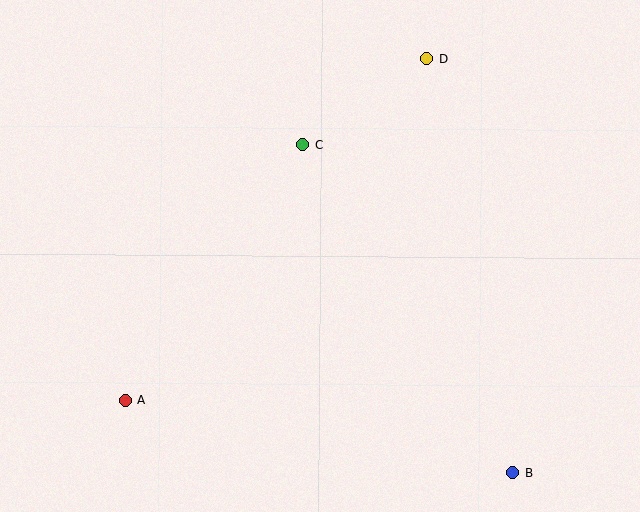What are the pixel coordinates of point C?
Point C is at (303, 145).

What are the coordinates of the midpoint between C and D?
The midpoint between C and D is at (365, 102).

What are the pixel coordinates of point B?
Point B is at (513, 473).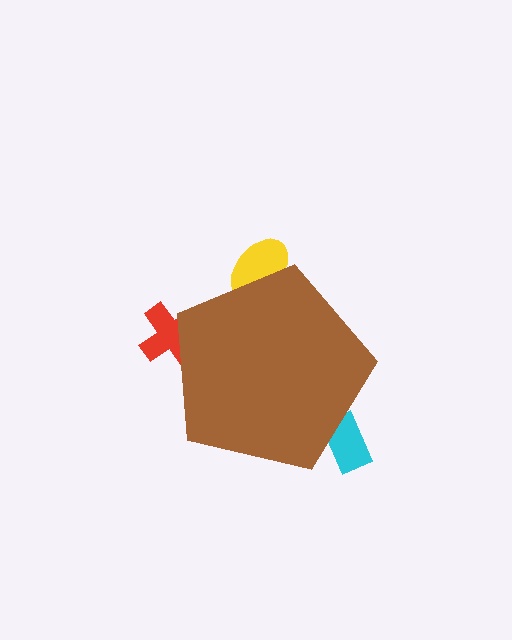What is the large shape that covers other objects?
A brown pentagon.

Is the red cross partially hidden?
Yes, the red cross is partially hidden behind the brown pentagon.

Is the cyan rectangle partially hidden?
Yes, the cyan rectangle is partially hidden behind the brown pentagon.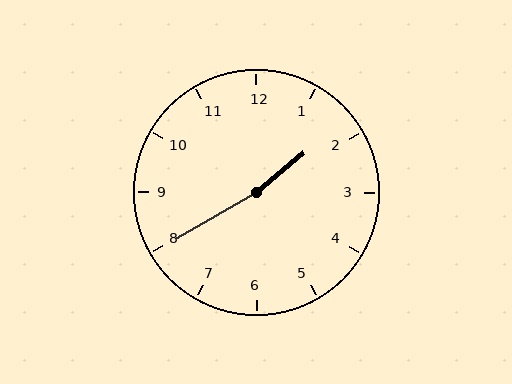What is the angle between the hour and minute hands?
Approximately 170 degrees.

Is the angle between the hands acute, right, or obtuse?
It is obtuse.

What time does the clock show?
1:40.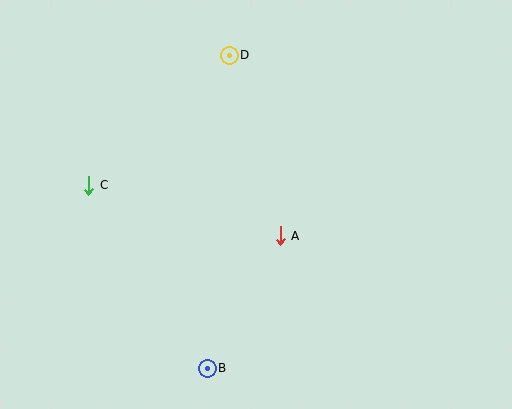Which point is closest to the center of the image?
Point A at (280, 236) is closest to the center.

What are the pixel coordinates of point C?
Point C is at (89, 185).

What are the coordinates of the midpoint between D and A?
The midpoint between D and A is at (255, 146).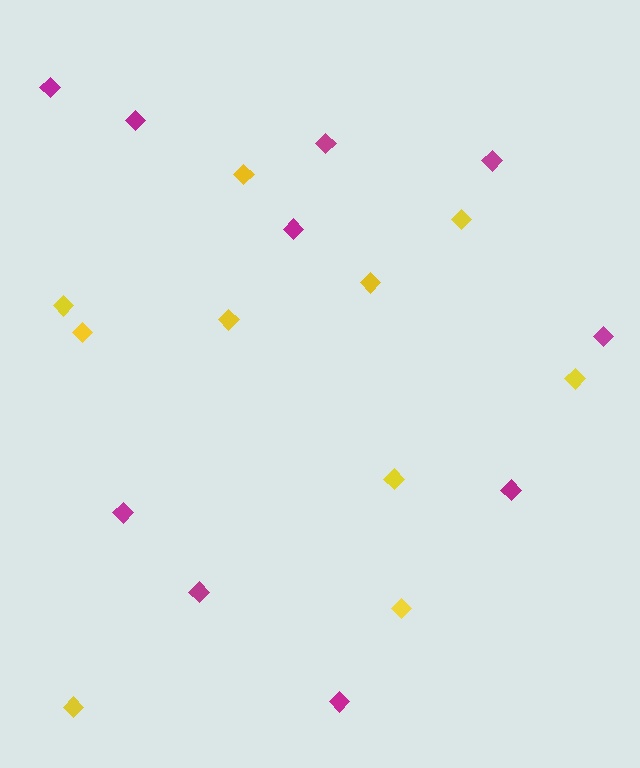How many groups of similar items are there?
There are 2 groups: one group of yellow diamonds (10) and one group of magenta diamonds (10).